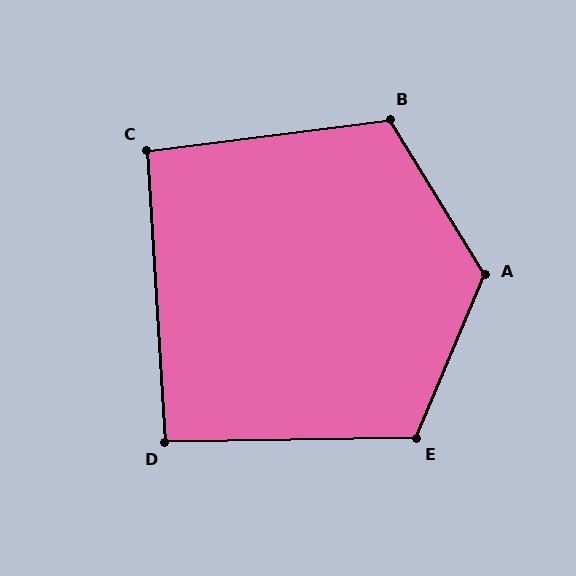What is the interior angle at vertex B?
Approximately 114 degrees (obtuse).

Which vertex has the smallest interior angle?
D, at approximately 93 degrees.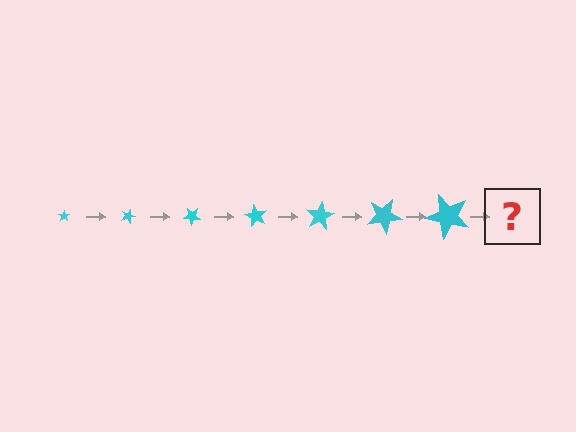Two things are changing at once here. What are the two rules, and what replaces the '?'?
The two rules are that the star grows larger each step and it rotates 20 degrees each step. The '?' should be a star, larger than the previous one and rotated 140 degrees from the start.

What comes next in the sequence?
The next element should be a star, larger than the previous one and rotated 140 degrees from the start.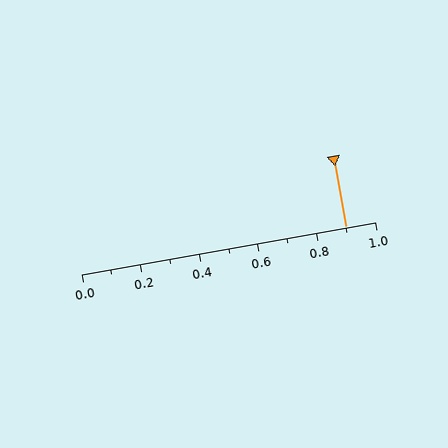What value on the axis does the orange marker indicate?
The marker indicates approximately 0.9.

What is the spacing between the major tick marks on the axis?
The major ticks are spaced 0.2 apart.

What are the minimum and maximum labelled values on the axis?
The axis runs from 0.0 to 1.0.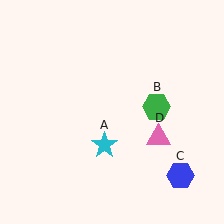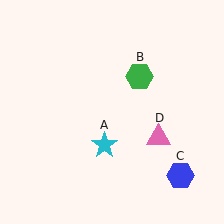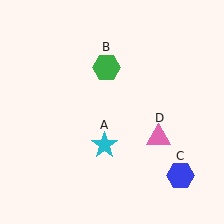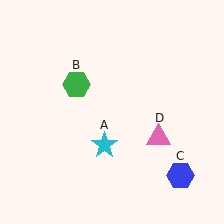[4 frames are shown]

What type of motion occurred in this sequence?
The green hexagon (object B) rotated counterclockwise around the center of the scene.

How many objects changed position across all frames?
1 object changed position: green hexagon (object B).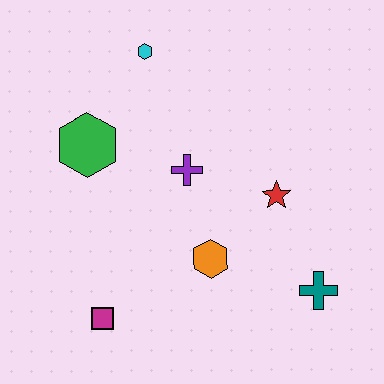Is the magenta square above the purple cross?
No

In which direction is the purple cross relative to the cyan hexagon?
The purple cross is below the cyan hexagon.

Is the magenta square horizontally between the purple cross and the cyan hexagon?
No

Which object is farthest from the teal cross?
The cyan hexagon is farthest from the teal cross.